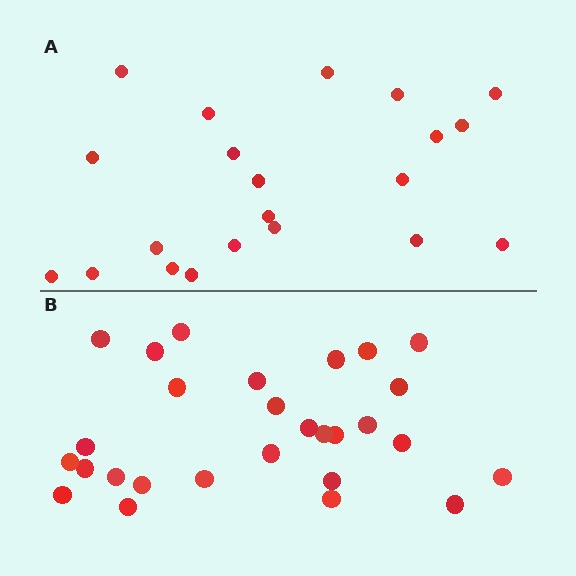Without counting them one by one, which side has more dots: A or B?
Region B (the bottom region) has more dots.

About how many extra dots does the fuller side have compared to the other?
Region B has roughly 8 or so more dots than region A.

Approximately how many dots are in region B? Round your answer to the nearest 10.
About 30 dots. (The exact count is 28, which rounds to 30.)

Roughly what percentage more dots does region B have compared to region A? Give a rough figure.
About 35% more.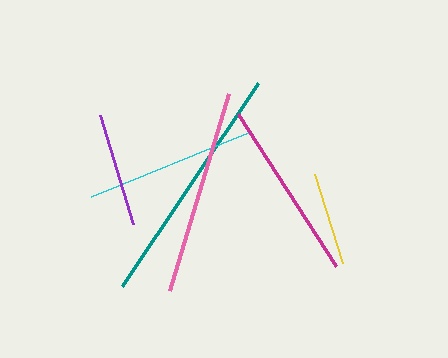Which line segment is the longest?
The teal line is the longest at approximately 245 pixels.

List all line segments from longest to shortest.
From longest to shortest: teal, pink, magenta, cyan, purple, yellow.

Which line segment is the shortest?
The yellow line is the shortest at approximately 93 pixels.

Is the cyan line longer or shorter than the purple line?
The cyan line is longer than the purple line.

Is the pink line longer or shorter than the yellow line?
The pink line is longer than the yellow line.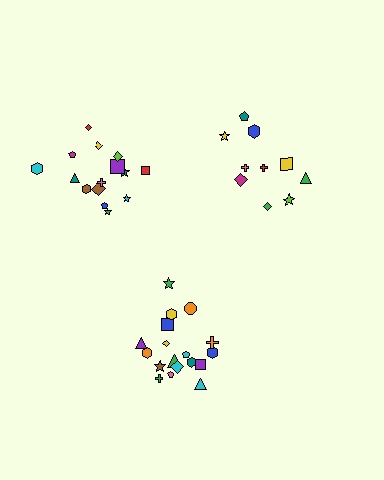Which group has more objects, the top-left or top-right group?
The top-left group.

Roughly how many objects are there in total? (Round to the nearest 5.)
Roughly 45 objects in total.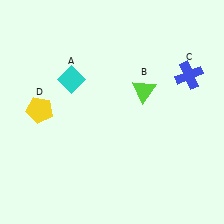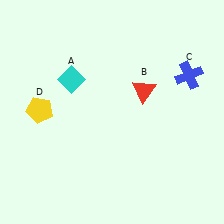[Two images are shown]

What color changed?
The triangle (B) changed from lime in Image 1 to red in Image 2.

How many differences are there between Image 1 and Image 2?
There is 1 difference between the two images.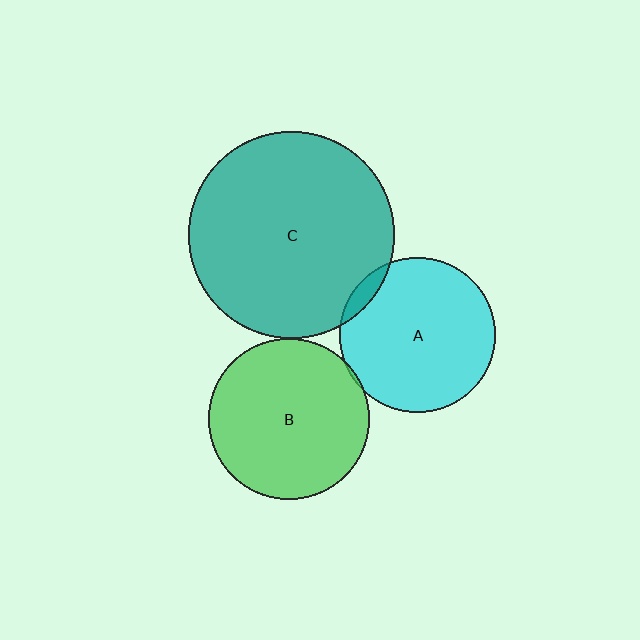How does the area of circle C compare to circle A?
Approximately 1.8 times.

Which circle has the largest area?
Circle C (teal).